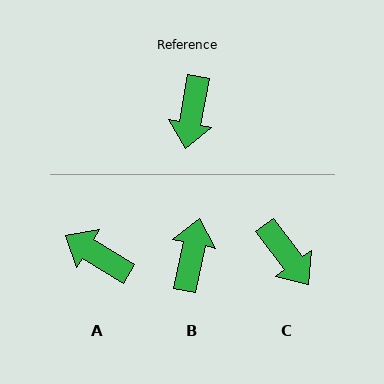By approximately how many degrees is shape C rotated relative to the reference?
Approximately 46 degrees counter-clockwise.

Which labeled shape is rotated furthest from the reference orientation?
B, about 178 degrees away.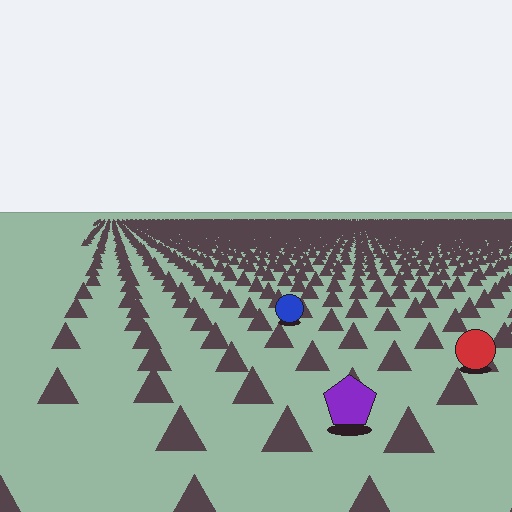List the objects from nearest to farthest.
From nearest to farthest: the purple pentagon, the red circle, the blue circle.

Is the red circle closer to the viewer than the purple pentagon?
No. The purple pentagon is closer — you can tell from the texture gradient: the ground texture is coarser near it.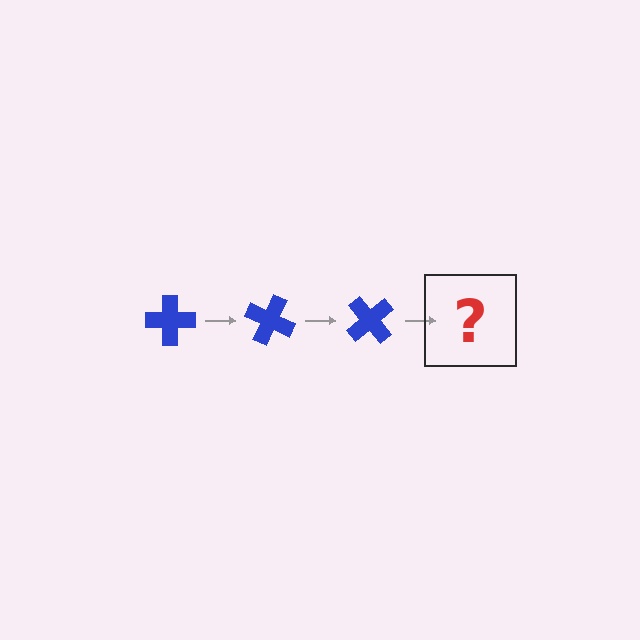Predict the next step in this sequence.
The next step is a blue cross rotated 75 degrees.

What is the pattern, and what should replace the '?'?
The pattern is that the cross rotates 25 degrees each step. The '?' should be a blue cross rotated 75 degrees.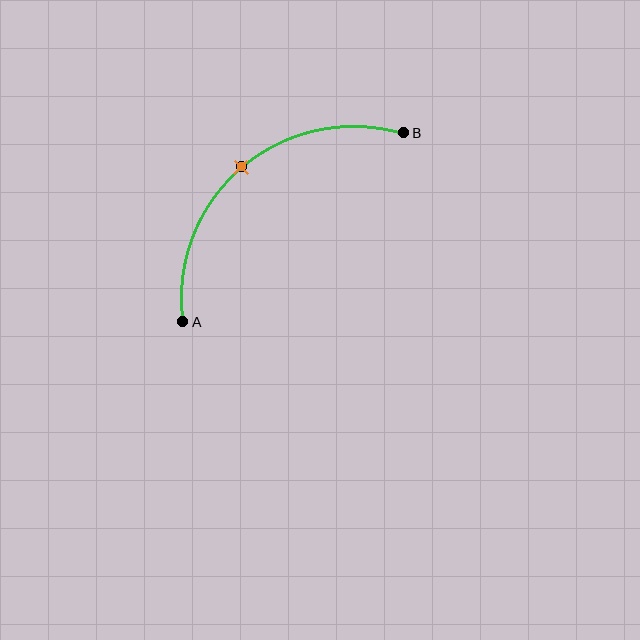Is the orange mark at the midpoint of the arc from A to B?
Yes. The orange mark lies on the arc at equal arc-length from both A and B — it is the arc midpoint.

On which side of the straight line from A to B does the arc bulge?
The arc bulges above and to the left of the straight line connecting A and B.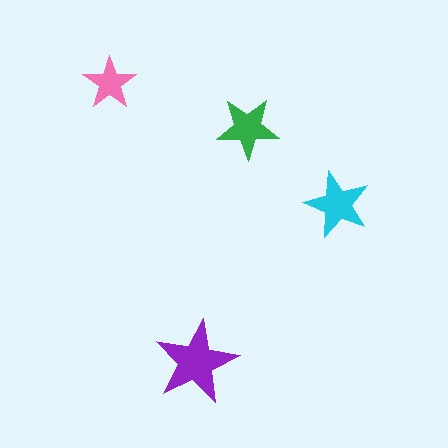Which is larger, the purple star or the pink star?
The purple one.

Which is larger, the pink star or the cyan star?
The cyan one.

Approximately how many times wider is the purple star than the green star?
About 1.5 times wider.